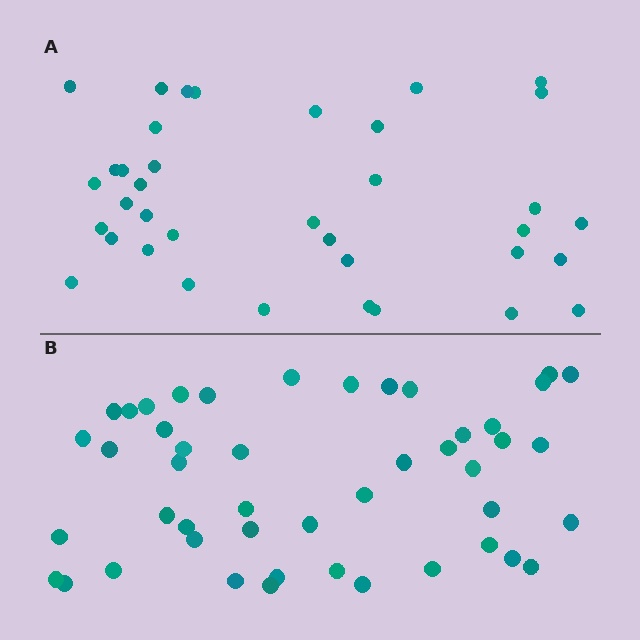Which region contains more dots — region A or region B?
Region B (the bottom region) has more dots.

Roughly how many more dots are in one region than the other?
Region B has roughly 10 or so more dots than region A.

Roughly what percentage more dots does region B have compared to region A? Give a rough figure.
About 25% more.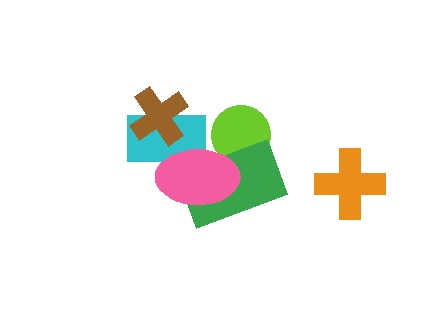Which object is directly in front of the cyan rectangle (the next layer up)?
The pink ellipse is directly in front of the cyan rectangle.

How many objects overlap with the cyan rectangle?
2 objects overlap with the cyan rectangle.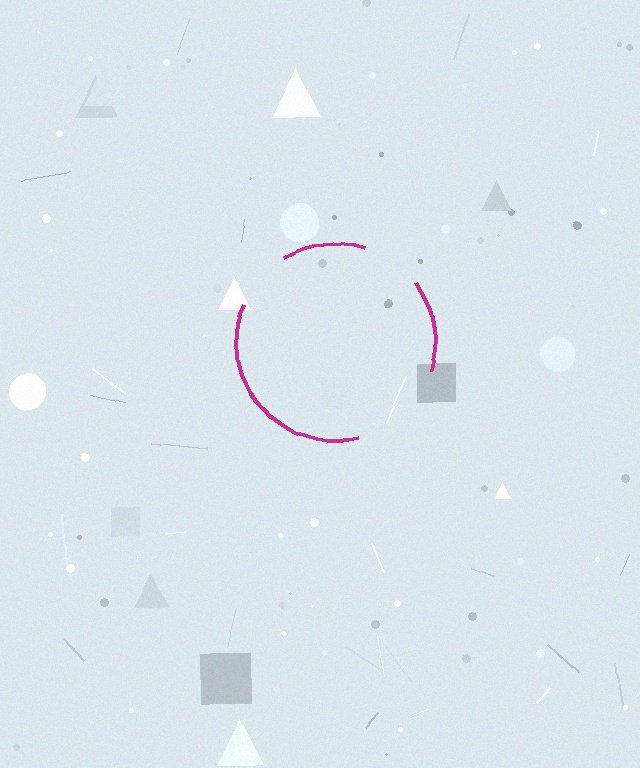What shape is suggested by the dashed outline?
The dashed outline suggests a circle.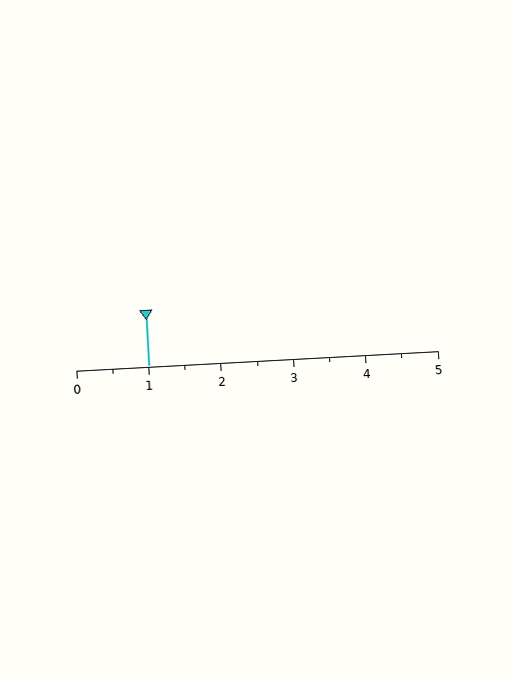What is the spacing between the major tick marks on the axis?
The major ticks are spaced 1 apart.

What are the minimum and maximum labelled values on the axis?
The axis runs from 0 to 5.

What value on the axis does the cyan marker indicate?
The marker indicates approximately 1.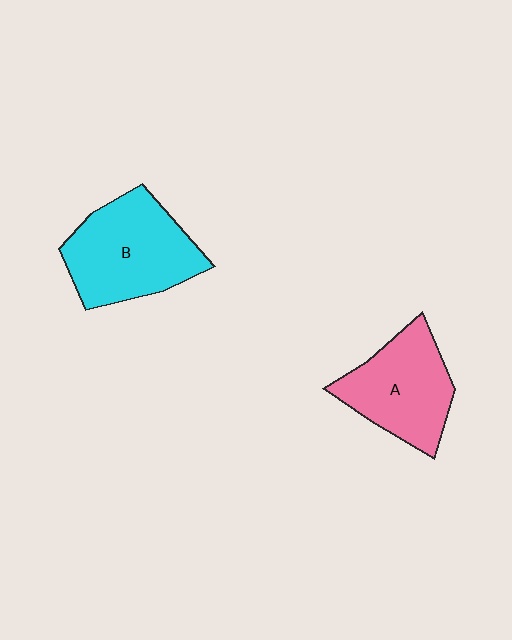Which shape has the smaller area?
Shape A (pink).